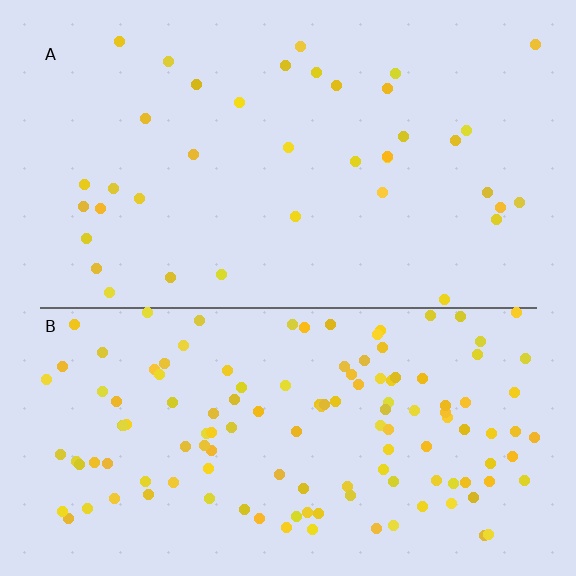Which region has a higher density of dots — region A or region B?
B (the bottom).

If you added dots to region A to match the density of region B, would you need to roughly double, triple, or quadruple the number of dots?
Approximately quadruple.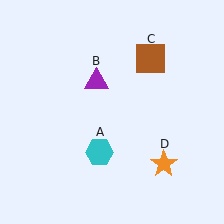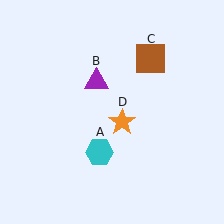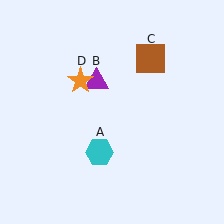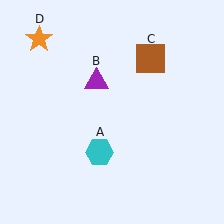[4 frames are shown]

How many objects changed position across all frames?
1 object changed position: orange star (object D).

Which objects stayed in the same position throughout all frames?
Cyan hexagon (object A) and purple triangle (object B) and brown square (object C) remained stationary.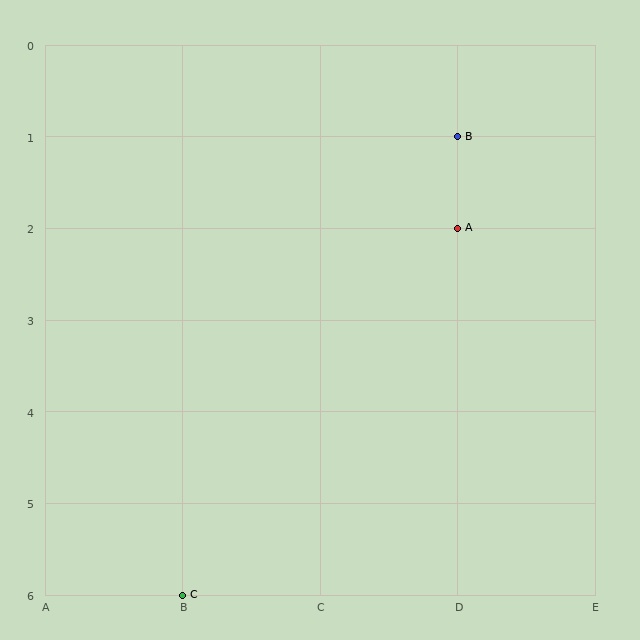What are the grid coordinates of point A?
Point A is at grid coordinates (D, 2).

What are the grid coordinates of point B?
Point B is at grid coordinates (D, 1).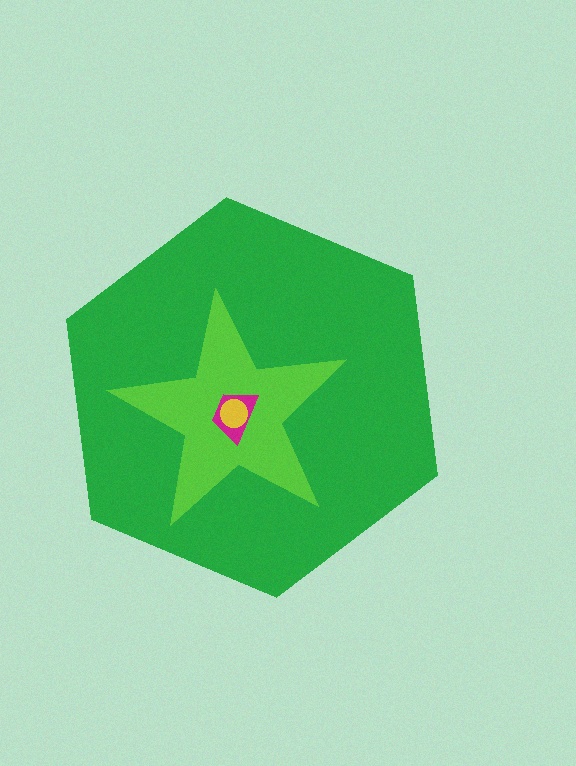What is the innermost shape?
The yellow circle.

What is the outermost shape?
The green hexagon.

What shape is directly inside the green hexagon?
The lime star.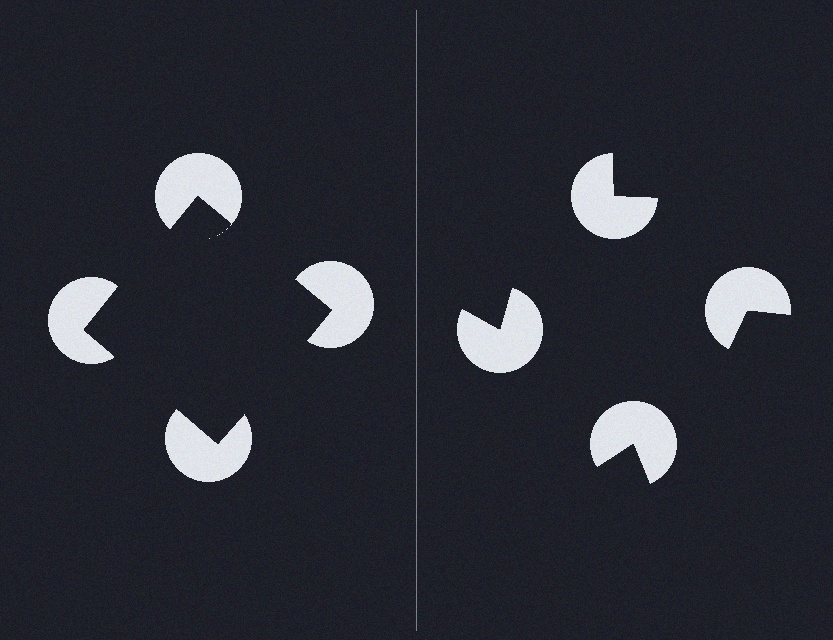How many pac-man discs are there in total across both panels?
8 — 4 on each side.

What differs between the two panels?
The pac-man discs are positioned identically on both sides; only the wedge orientations differ. On the left they align to a square; on the right they are misaligned.